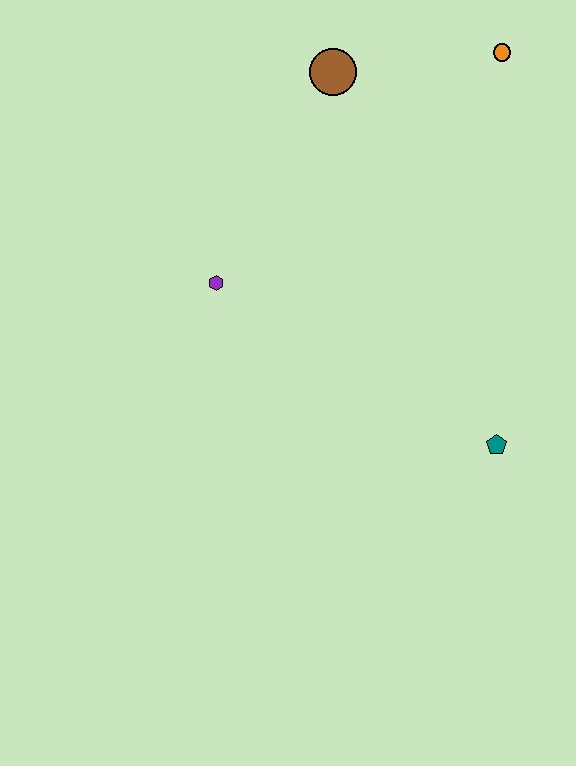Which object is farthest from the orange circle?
The teal pentagon is farthest from the orange circle.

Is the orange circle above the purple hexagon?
Yes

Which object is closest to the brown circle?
The orange circle is closest to the brown circle.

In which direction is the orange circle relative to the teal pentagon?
The orange circle is above the teal pentagon.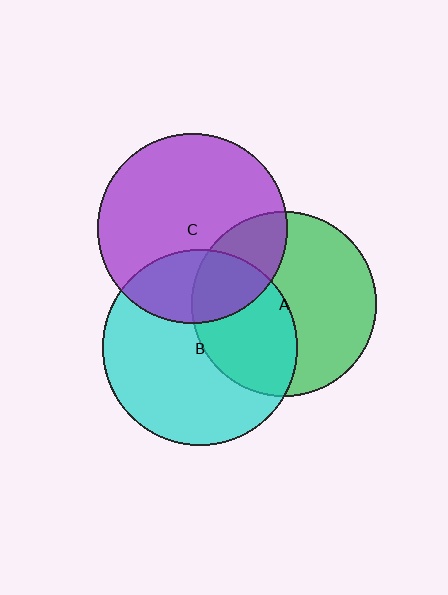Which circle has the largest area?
Circle B (cyan).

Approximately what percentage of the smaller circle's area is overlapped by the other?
Approximately 30%.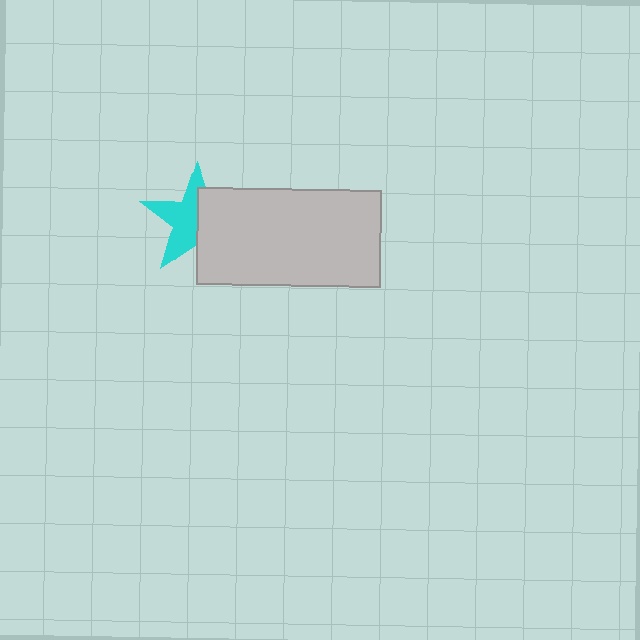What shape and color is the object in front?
The object in front is a light gray rectangle.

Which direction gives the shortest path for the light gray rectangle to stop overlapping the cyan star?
Moving right gives the shortest separation.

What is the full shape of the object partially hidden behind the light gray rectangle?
The partially hidden object is a cyan star.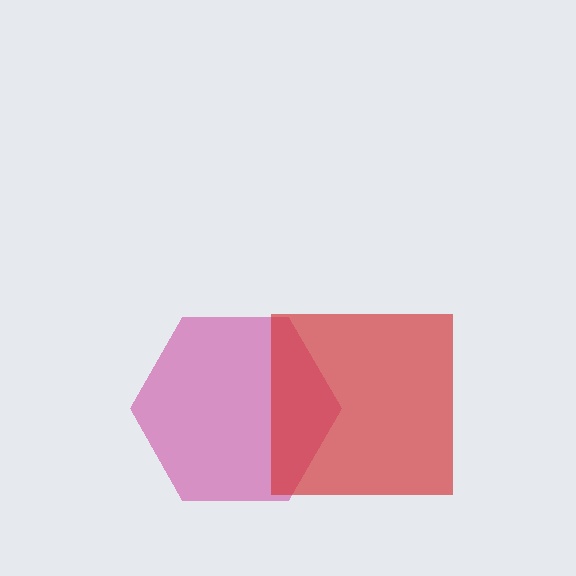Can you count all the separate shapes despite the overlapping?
Yes, there are 2 separate shapes.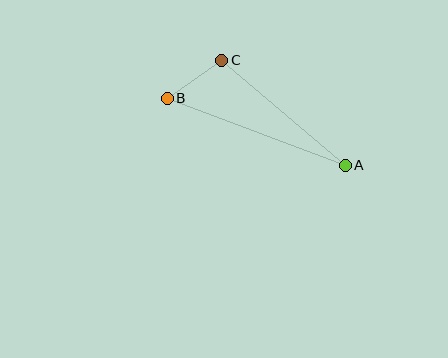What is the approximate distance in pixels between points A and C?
The distance between A and C is approximately 162 pixels.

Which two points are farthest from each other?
Points A and B are farthest from each other.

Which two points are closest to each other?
Points B and C are closest to each other.